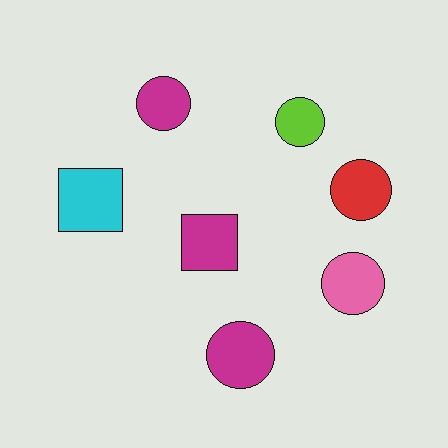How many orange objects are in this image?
There are no orange objects.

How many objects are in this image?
There are 7 objects.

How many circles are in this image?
There are 5 circles.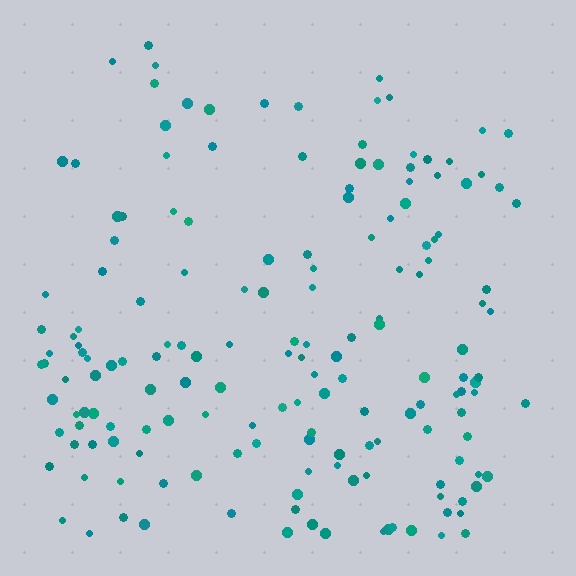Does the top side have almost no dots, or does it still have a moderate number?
Still a moderate number, just noticeably fewer than the bottom.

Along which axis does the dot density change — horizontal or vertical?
Vertical.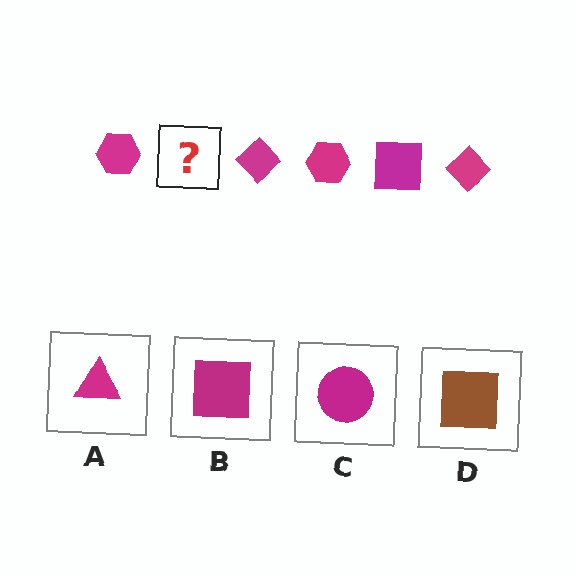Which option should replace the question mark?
Option B.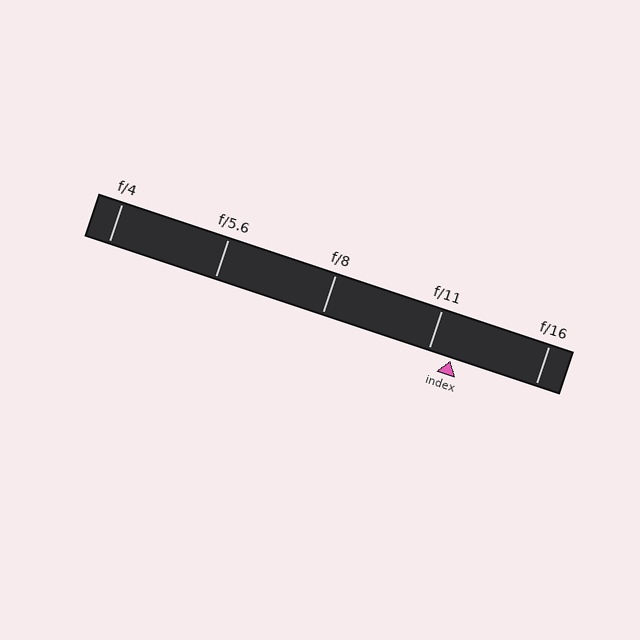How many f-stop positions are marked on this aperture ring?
There are 5 f-stop positions marked.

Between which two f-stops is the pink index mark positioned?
The index mark is between f/11 and f/16.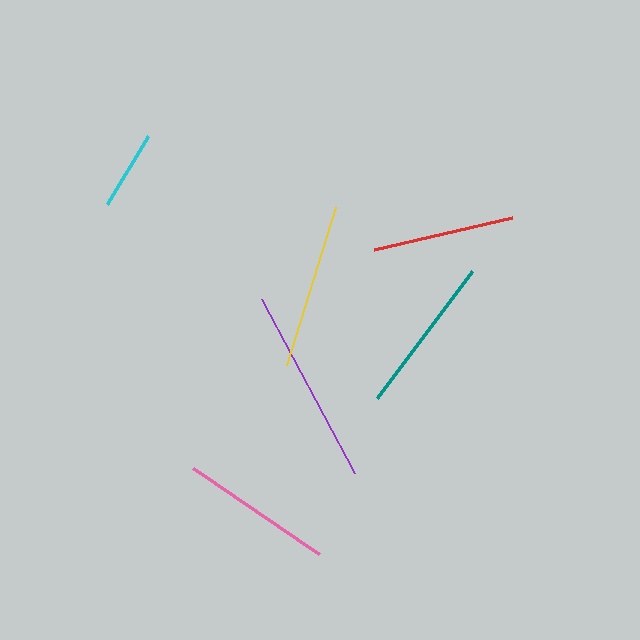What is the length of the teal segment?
The teal segment is approximately 159 pixels long.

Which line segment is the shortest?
The cyan line is the shortest at approximately 80 pixels.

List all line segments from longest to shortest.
From longest to shortest: purple, yellow, teal, pink, red, cyan.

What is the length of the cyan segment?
The cyan segment is approximately 80 pixels long.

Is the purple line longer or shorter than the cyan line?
The purple line is longer than the cyan line.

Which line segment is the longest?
The purple line is the longest at approximately 197 pixels.